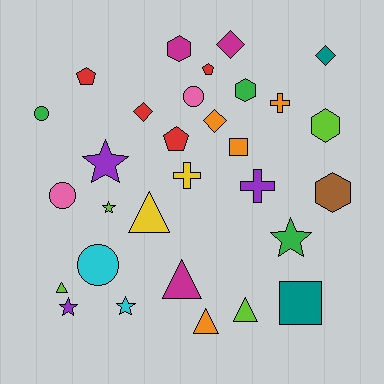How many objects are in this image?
There are 30 objects.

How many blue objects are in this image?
There are no blue objects.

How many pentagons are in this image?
There are 3 pentagons.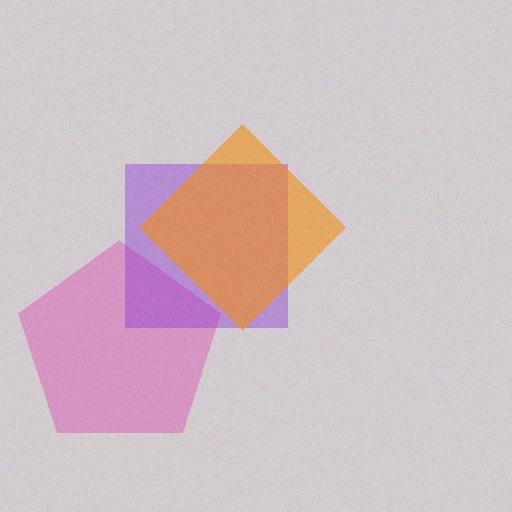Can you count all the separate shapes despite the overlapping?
Yes, there are 3 separate shapes.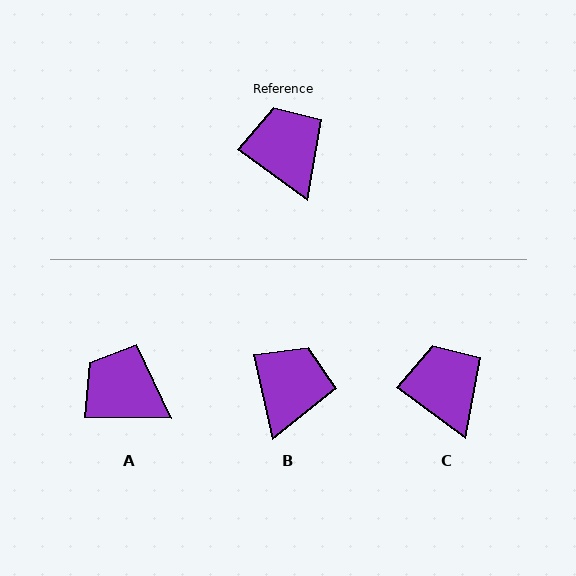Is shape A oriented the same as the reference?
No, it is off by about 35 degrees.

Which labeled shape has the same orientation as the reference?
C.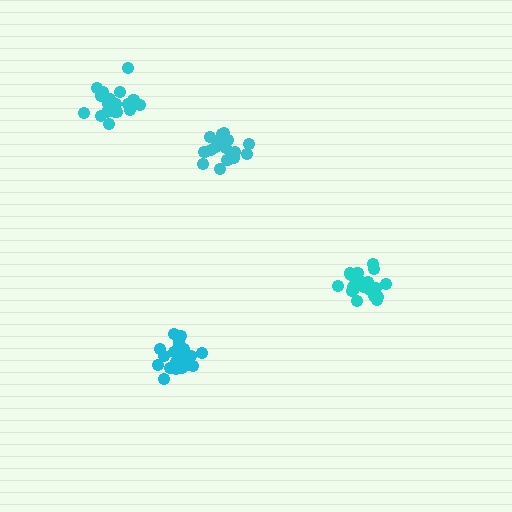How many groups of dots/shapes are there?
There are 4 groups.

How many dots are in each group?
Group 1: 21 dots, Group 2: 17 dots, Group 3: 21 dots, Group 4: 21 dots (80 total).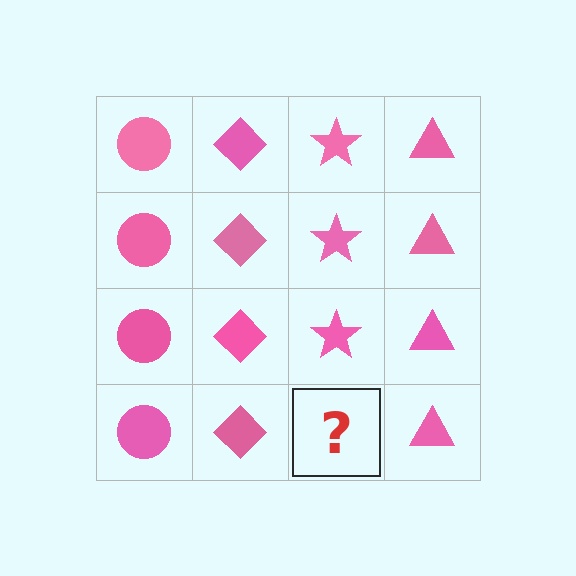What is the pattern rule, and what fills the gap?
The rule is that each column has a consistent shape. The gap should be filled with a pink star.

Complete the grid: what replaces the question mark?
The question mark should be replaced with a pink star.